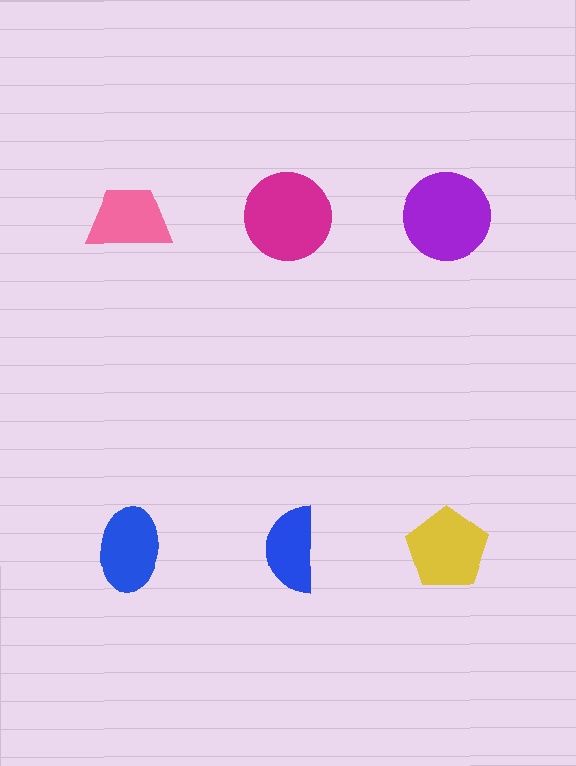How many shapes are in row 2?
3 shapes.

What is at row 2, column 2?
A blue semicircle.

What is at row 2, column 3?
A yellow pentagon.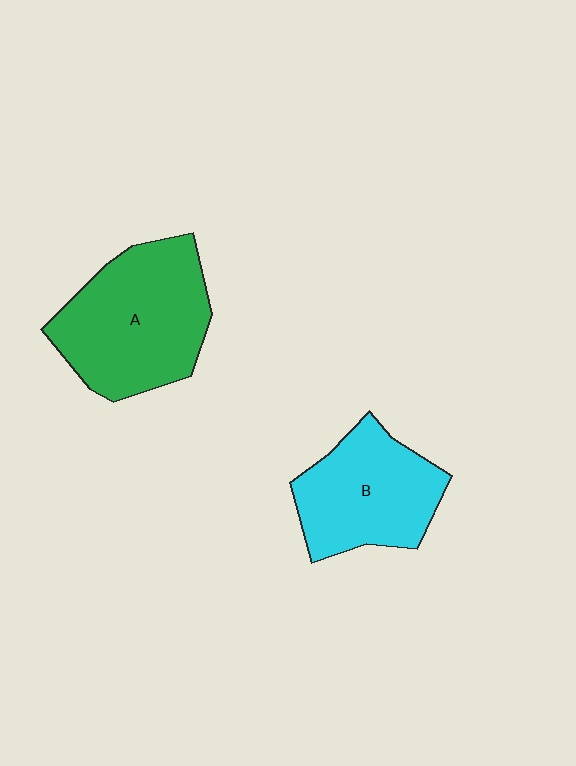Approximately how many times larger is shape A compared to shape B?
Approximately 1.3 times.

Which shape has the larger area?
Shape A (green).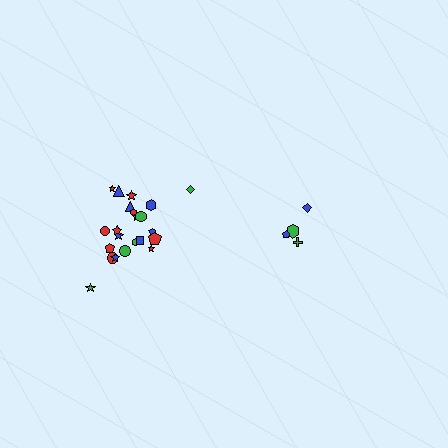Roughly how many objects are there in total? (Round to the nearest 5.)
Roughly 25 objects in total.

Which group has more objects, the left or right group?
The left group.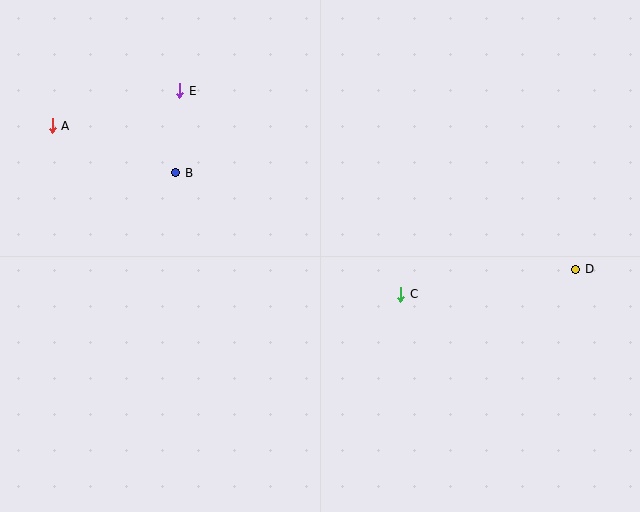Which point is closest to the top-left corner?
Point A is closest to the top-left corner.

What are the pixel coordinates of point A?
Point A is at (52, 126).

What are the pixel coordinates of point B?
Point B is at (176, 173).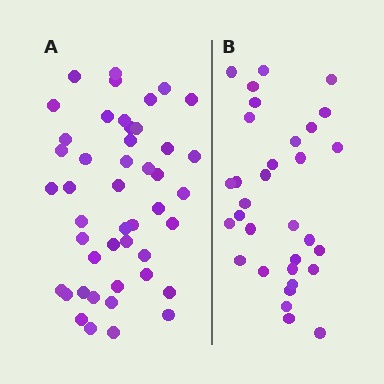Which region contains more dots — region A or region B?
Region A (the left region) has more dots.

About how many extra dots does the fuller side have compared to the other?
Region A has approximately 15 more dots than region B.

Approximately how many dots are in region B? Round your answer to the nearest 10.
About 30 dots. (The exact count is 32, which rounds to 30.)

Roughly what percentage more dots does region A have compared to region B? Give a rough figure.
About 45% more.